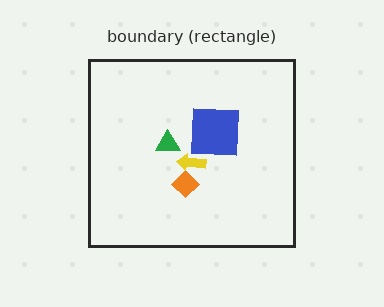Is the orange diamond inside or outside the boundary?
Inside.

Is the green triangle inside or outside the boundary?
Inside.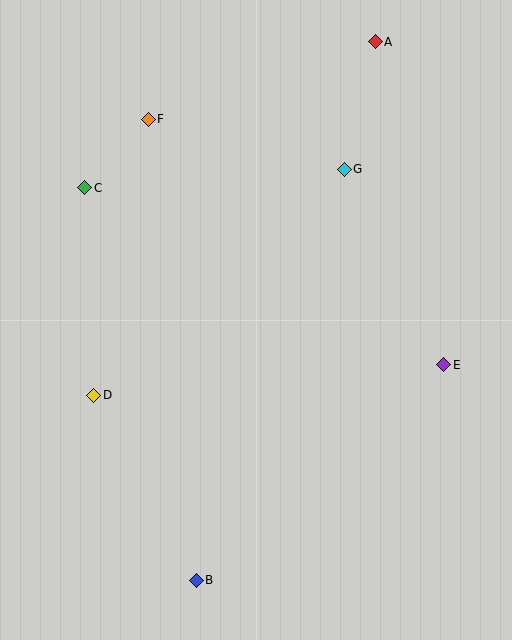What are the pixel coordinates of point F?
Point F is at (148, 119).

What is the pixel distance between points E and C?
The distance between E and C is 400 pixels.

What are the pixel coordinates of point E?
Point E is at (444, 365).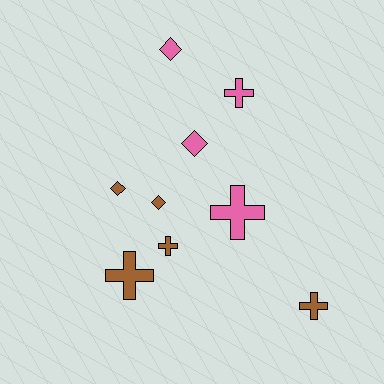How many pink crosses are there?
There are 2 pink crosses.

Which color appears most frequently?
Brown, with 5 objects.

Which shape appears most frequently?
Cross, with 5 objects.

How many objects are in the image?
There are 9 objects.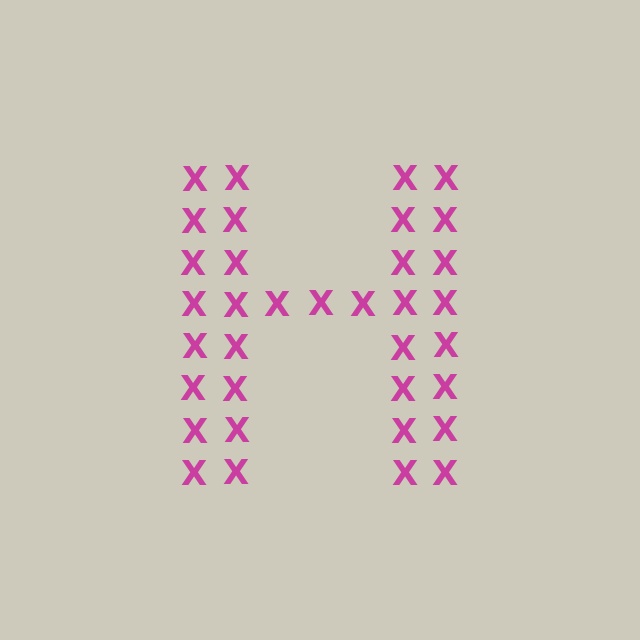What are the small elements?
The small elements are letter X's.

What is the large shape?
The large shape is the letter H.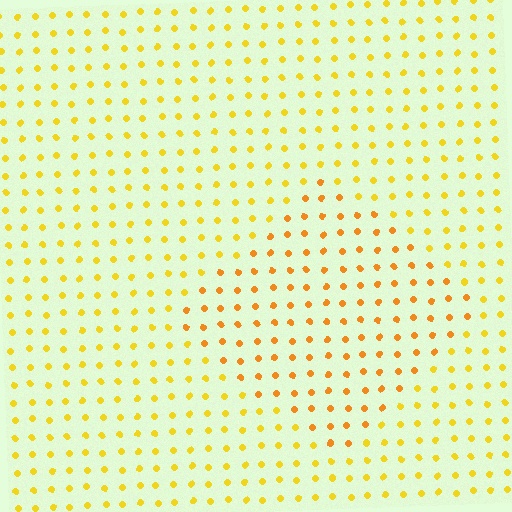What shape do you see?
I see a diamond.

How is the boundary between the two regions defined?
The boundary is defined purely by a slight shift in hue (about 22 degrees). Spacing, size, and orientation are identical on both sides.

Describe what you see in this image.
The image is filled with small yellow elements in a uniform arrangement. A diamond-shaped region is visible where the elements are tinted to a slightly different hue, forming a subtle color boundary.